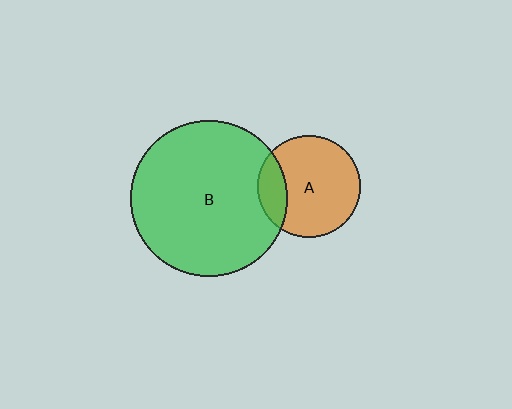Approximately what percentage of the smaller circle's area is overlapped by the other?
Approximately 20%.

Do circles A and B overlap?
Yes.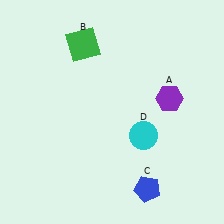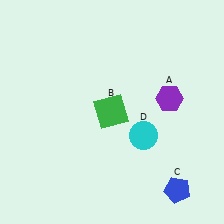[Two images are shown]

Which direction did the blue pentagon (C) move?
The blue pentagon (C) moved right.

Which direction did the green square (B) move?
The green square (B) moved down.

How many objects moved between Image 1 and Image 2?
2 objects moved between the two images.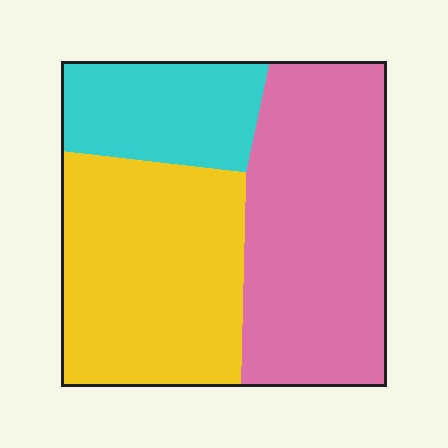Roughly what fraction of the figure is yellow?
Yellow covers about 40% of the figure.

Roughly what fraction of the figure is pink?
Pink takes up about two fifths (2/5) of the figure.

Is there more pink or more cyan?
Pink.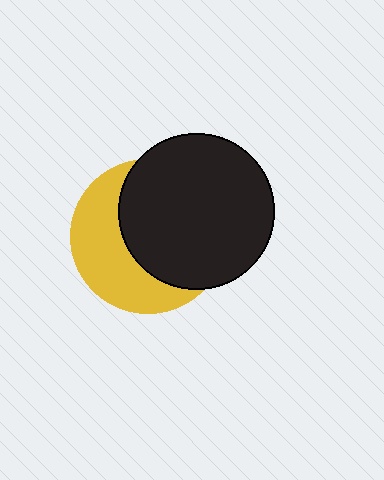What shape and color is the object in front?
The object in front is a black circle.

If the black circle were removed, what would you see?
You would see the complete yellow circle.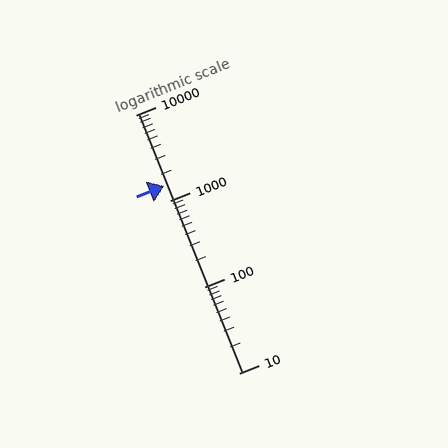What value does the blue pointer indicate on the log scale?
The pointer indicates approximately 1500.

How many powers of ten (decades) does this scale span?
The scale spans 3 decades, from 10 to 10000.